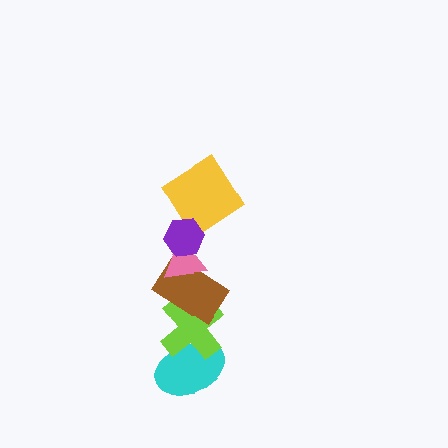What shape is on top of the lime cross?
The brown rectangle is on top of the lime cross.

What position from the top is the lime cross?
The lime cross is 5th from the top.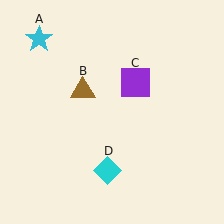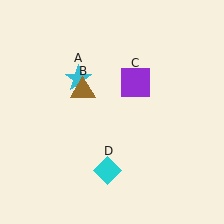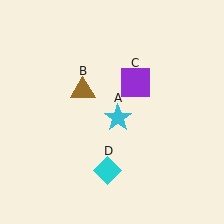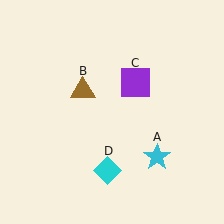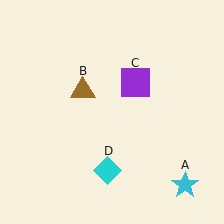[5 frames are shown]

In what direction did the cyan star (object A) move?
The cyan star (object A) moved down and to the right.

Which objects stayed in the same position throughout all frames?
Brown triangle (object B) and purple square (object C) and cyan diamond (object D) remained stationary.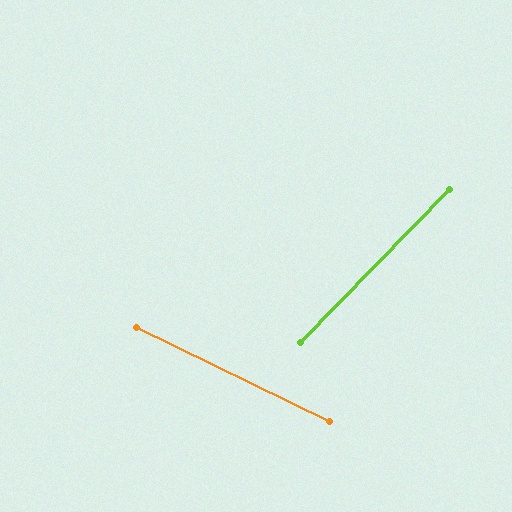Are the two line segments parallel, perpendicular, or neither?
Neither parallel nor perpendicular — they differ by about 72°.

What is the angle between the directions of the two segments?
Approximately 72 degrees.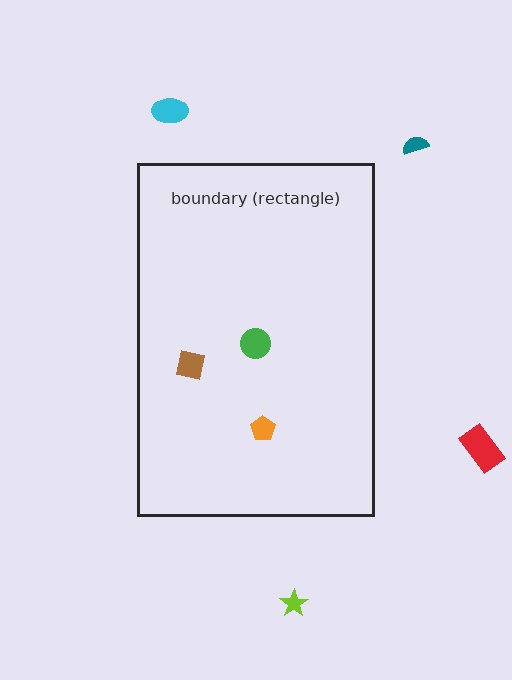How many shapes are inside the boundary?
3 inside, 4 outside.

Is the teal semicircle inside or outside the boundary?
Outside.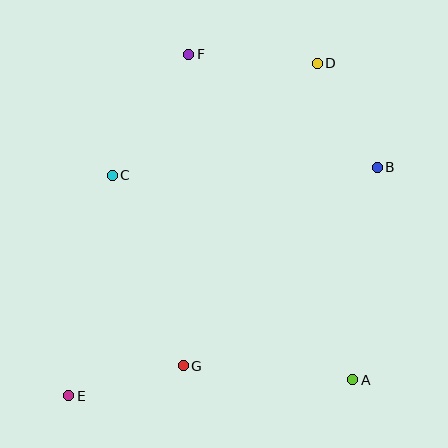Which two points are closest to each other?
Points E and G are closest to each other.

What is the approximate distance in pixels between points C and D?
The distance between C and D is approximately 234 pixels.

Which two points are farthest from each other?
Points D and E are farthest from each other.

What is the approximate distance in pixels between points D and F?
The distance between D and F is approximately 129 pixels.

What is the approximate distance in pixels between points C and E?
The distance between C and E is approximately 225 pixels.